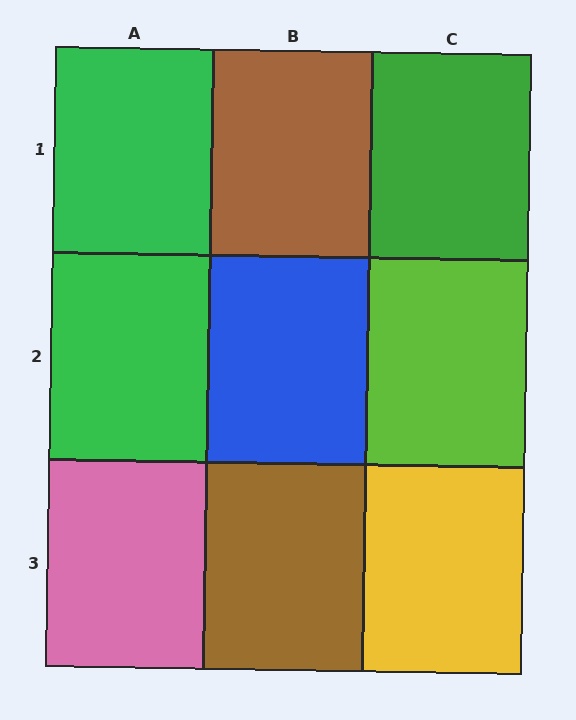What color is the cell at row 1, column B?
Brown.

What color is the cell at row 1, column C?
Green.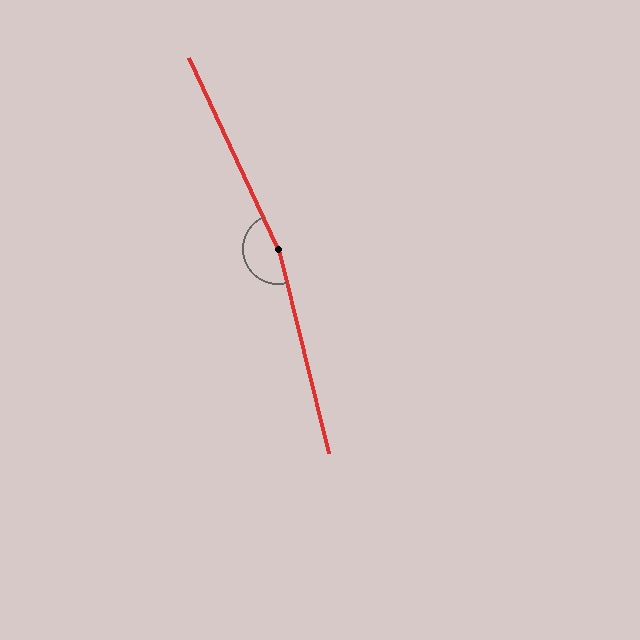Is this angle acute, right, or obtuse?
It is obtuse.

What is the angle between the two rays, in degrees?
Approximately 169 degrees.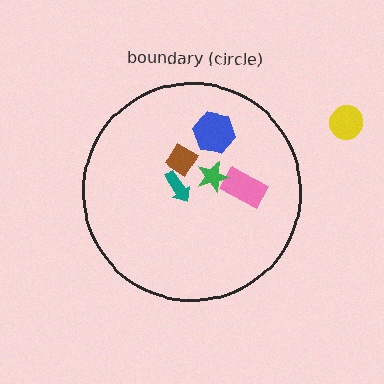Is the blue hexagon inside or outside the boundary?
Inside.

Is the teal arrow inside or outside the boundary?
Inside.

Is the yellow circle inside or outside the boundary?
Outside.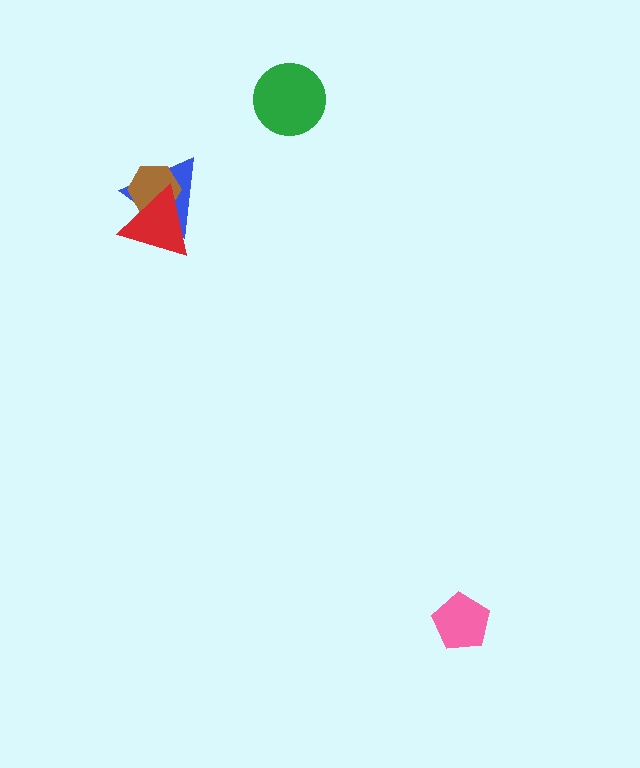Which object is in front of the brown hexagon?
The red triangle is in front of the brown hexagon.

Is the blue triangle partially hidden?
Yes, it is partially covered by another shape.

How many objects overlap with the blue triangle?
2 objects overlap with the blue triangle.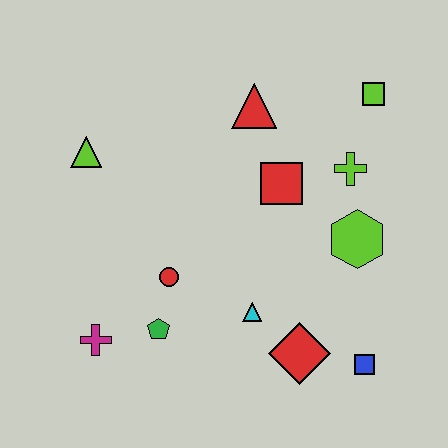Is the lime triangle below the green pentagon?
No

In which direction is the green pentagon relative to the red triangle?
The green pentagon is below the red triangle.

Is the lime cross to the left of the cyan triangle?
No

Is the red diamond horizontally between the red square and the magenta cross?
No